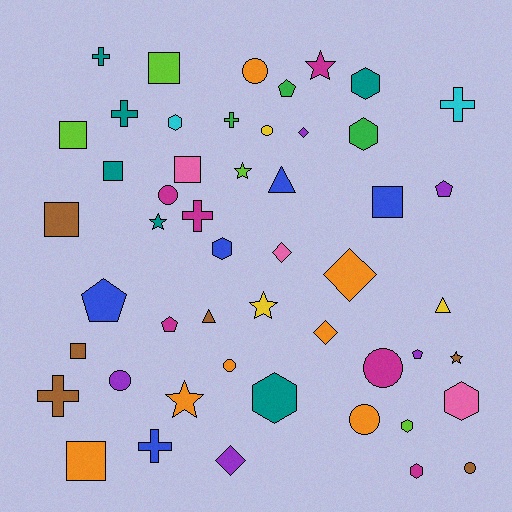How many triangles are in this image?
There are 3 triangles.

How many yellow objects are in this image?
There are 3 yellow objects.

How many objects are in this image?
There are 50 objects.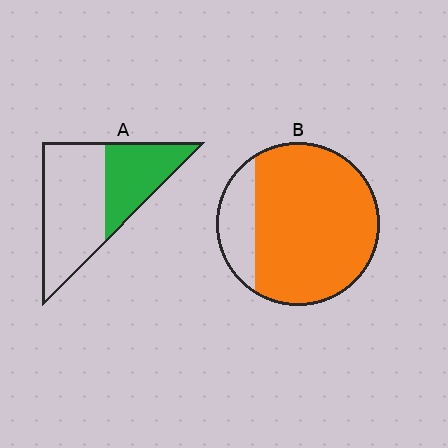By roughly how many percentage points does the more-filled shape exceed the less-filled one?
By roughly 45 percentage points (B over A).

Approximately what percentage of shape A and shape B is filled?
A is approximately 40% and B is approximately 80%.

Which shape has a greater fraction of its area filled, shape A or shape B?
Shape B.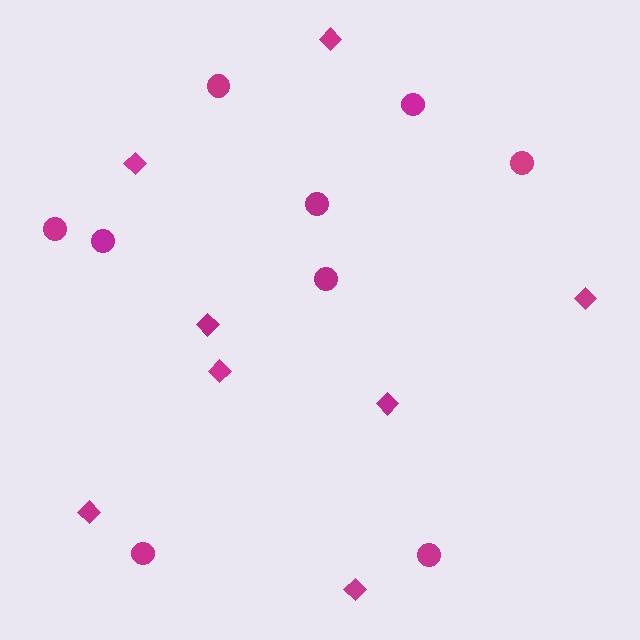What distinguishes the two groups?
There are 2 groups: one group of diamonds (8) and one group of circles (9).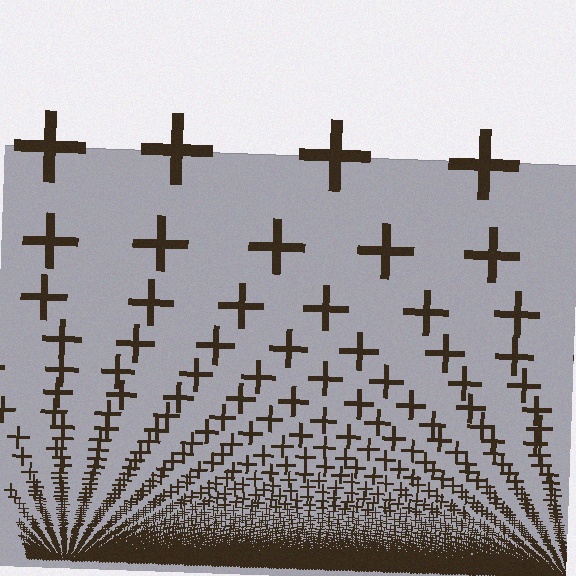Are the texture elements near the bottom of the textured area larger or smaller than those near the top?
Smaller. The gradient is inverted — elements near the bottom are smaller and denser.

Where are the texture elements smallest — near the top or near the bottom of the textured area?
Near the bottom.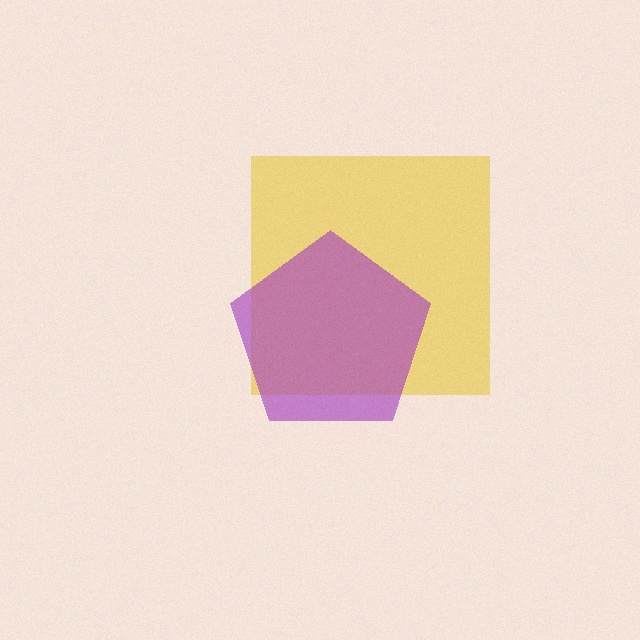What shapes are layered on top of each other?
The layered shapes are: a yellow square, a purple pentagon.